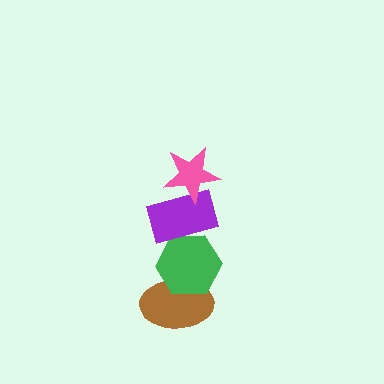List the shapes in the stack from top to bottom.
From top to bottom: the pink star, the purple rectangle, the green hexagon, the brown ellipse.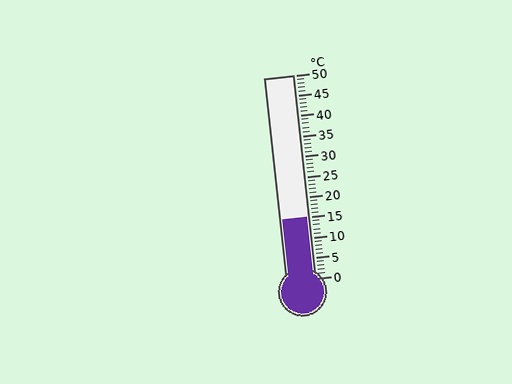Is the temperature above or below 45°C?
The temperature is below 45°C.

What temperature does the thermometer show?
The thermometer shows approximately 15°C.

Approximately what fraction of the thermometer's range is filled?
The thermometer is filled to approximately 30% of its range.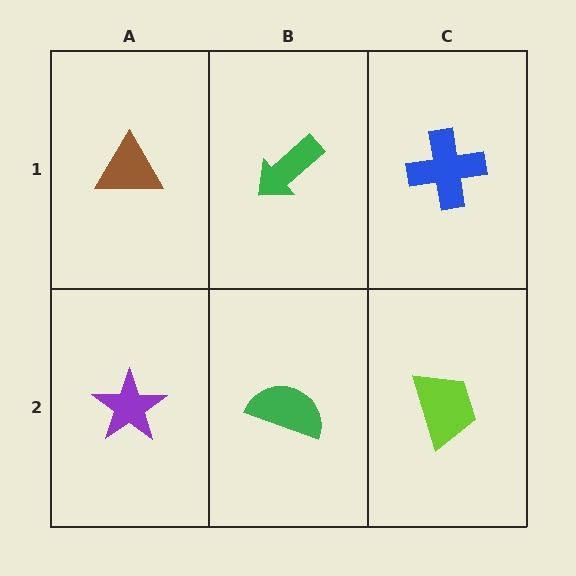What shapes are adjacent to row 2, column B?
A green arrow (row 1, column B), a purple star (row 2, column A), a lime trapezoid (row 2, column C).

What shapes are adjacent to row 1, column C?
A lime trapezoid (row 2, column C), a green arrow (row 1, column B).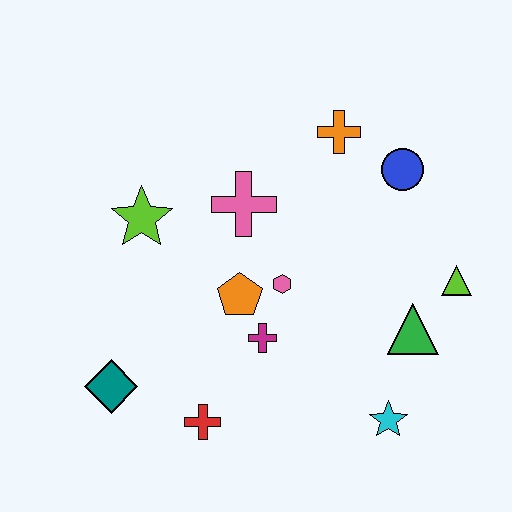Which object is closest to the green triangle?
The lime triangle is closest to the green triangle.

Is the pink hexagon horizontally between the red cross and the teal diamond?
No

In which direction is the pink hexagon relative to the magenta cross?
The pink hexagon is above the magenta cross.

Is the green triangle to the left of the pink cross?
No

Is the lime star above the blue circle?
No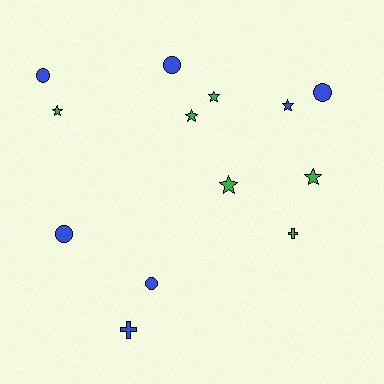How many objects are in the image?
There are 13 objects.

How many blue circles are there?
There are 5 blue circles.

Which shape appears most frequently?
Star, with 6 objects.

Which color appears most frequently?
Blue, with 7 objects.